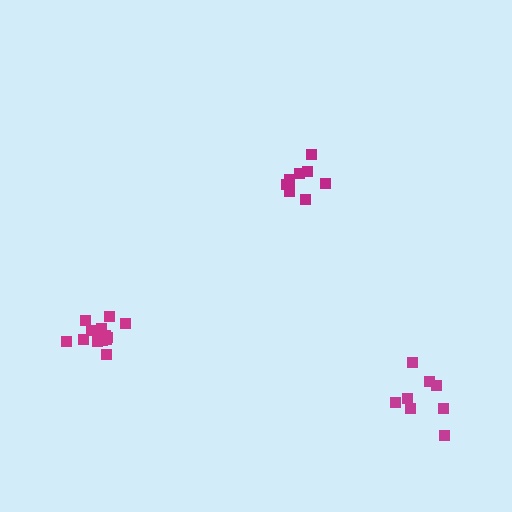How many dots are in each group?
Group 1: 14 dots, Group 2: 8 dots, Group 3: 8 dots (30 total).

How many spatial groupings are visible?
There are 3 spatial groupings.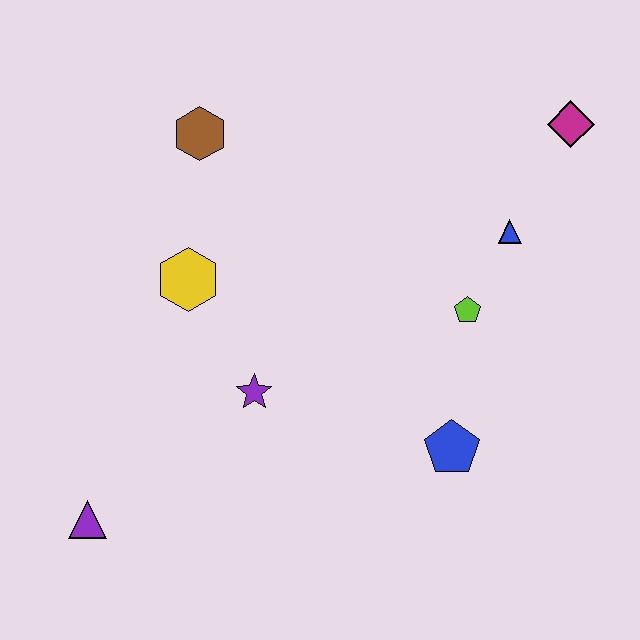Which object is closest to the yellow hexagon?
The purple star is closest to the yellow hexagon.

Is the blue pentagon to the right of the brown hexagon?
Yes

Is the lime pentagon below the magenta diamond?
Yes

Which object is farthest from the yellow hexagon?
The magenta diamond is farthest from the yellow hexagon.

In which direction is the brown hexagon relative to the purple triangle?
The brown hexagon is above the purple triangle.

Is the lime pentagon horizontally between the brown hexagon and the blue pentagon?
No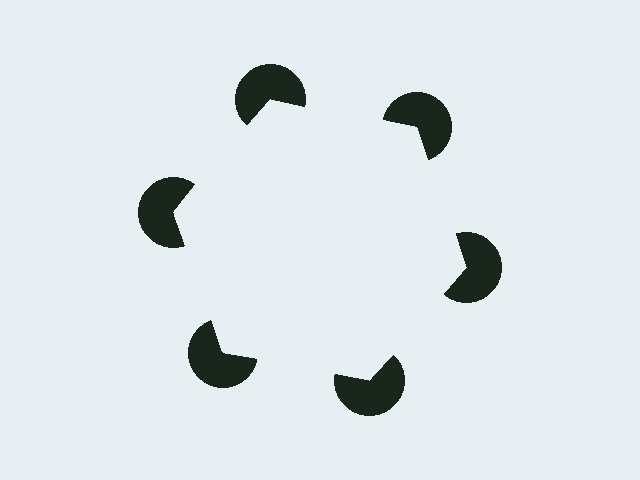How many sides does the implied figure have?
6 sides.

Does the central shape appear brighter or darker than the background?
It typically appears slightly brighter than the background, even though no actual brightness change is drawn.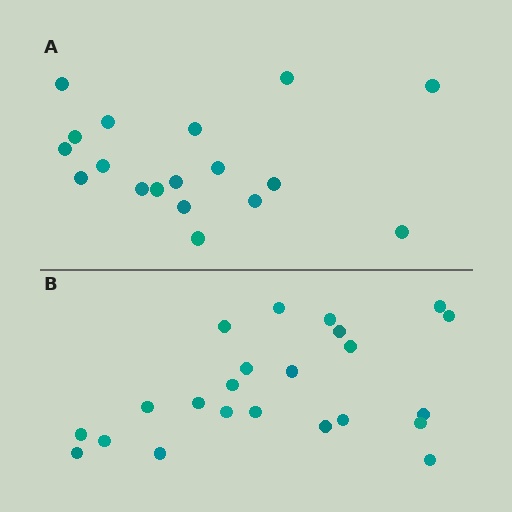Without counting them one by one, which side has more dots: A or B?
Region B (the bottom region) has more dots.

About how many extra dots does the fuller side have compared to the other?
Region B has about 5 more dots than region A.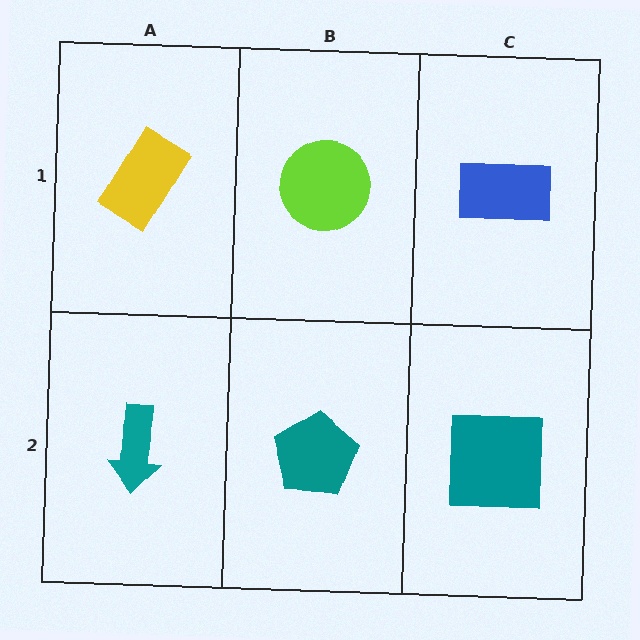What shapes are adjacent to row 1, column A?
A teal arrow (row 2, column A), a lime circle (row 1, column B).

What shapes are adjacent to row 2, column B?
A lime circle (row 1, column B), a teal arrow (row 2, column A), a teal square (row 2, column C).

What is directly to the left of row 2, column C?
A teal pentagon.